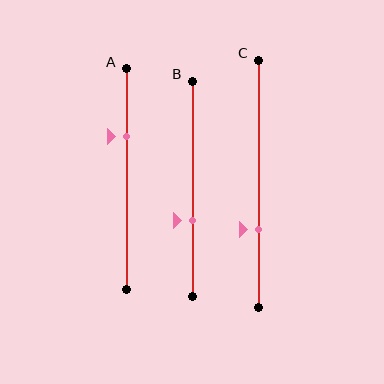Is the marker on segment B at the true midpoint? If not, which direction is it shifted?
No, the marker on segment B is shifted downward by about 15% of the segment length.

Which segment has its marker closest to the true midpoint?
Segment B has its marker closest to the true midpoint.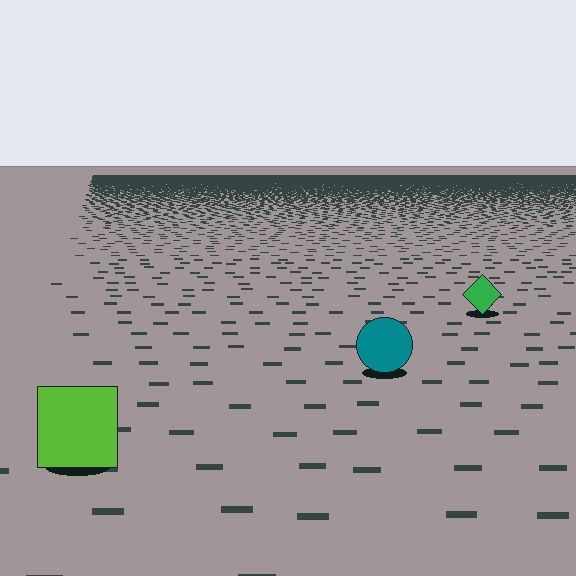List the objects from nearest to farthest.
From nearest to farthest: the lime square, the teal circle, the green diamond.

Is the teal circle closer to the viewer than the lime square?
No. The lime square is closer — you can tell from the texture gradient: the ground texture is coarser near it.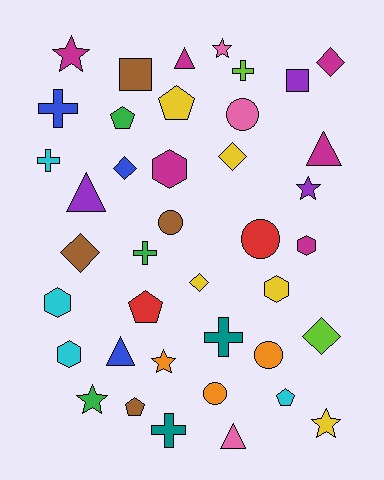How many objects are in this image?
There are 40 objects.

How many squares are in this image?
There are 2 squares.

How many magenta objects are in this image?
There are 6 magenta objects.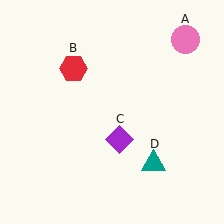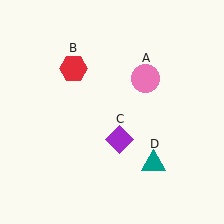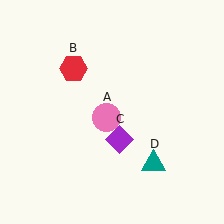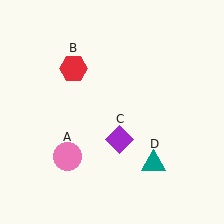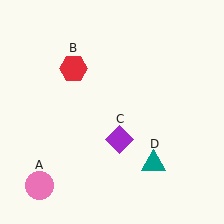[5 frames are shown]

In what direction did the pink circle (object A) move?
The pink circle (object A) moved down and to the left.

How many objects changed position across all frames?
1 object changed position: pink circle (object A).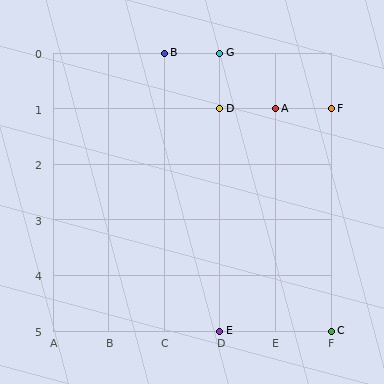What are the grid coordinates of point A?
Point A is at grid coordinates (E, 1).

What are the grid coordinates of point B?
Point B is at grid coordinates (C, 0).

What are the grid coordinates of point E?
Point E is at grid coordinates (D, 5).